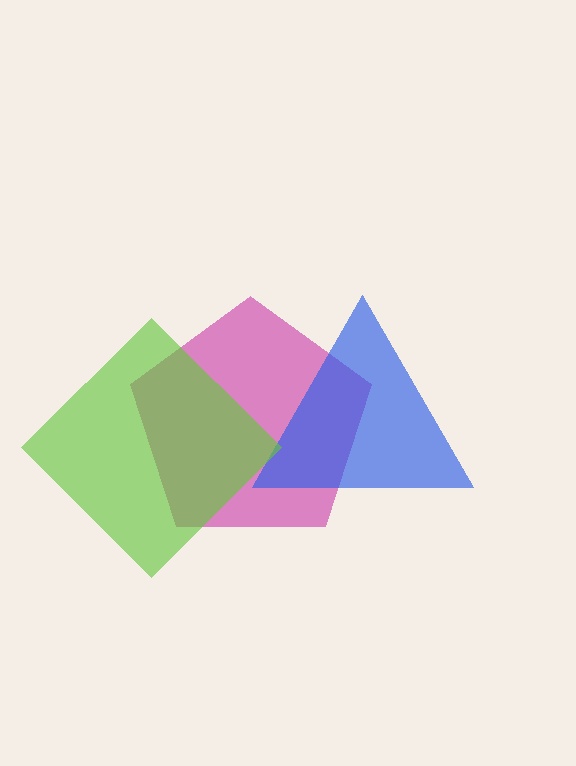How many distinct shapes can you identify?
There are 3 distinct shapes: a magenta pentagon, a blue triangle, a lime diamond.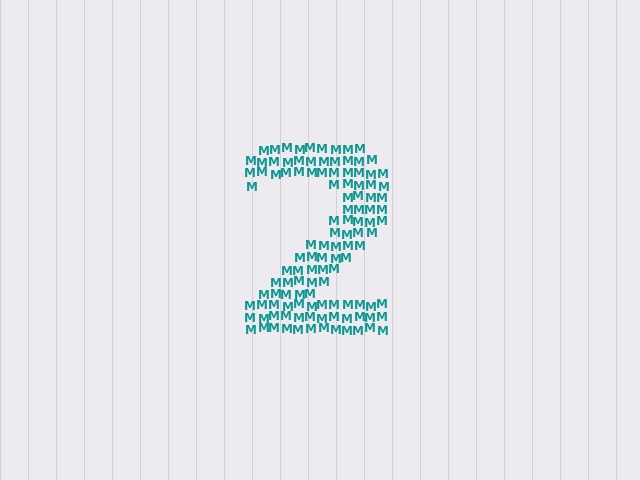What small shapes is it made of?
It is made of small letter M's.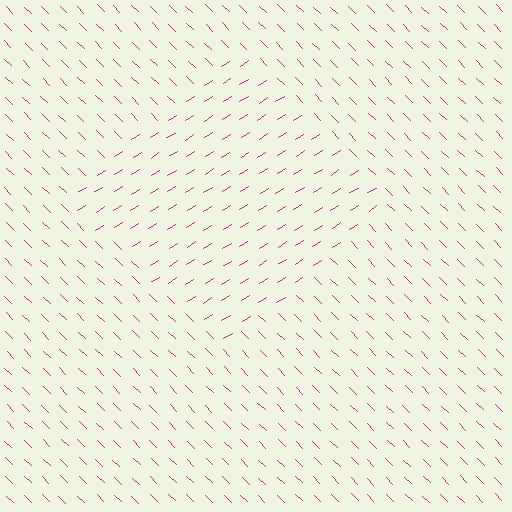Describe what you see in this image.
The image is filled with small magenta line segments. A diamond region in the image has lines oriented differently from the surrounding lines, creating a visible texture boundary.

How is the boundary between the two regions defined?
The boundary is defined purely by a change in line orientation (approximately 76 degrees difference). All lines are the same color and thickness.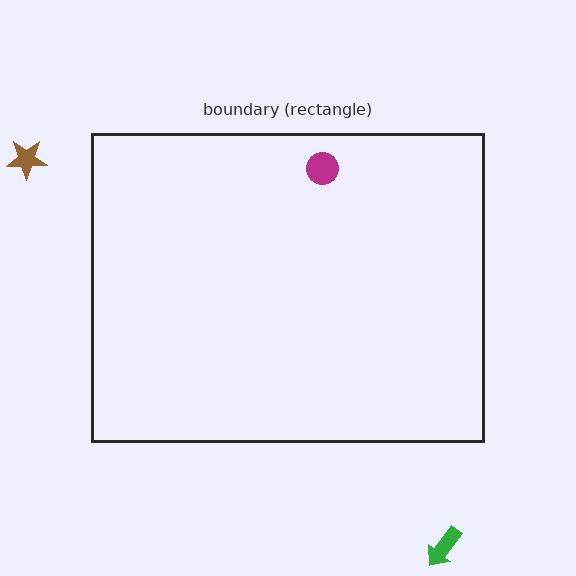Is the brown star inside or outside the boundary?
Outside.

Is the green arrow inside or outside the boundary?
Outside.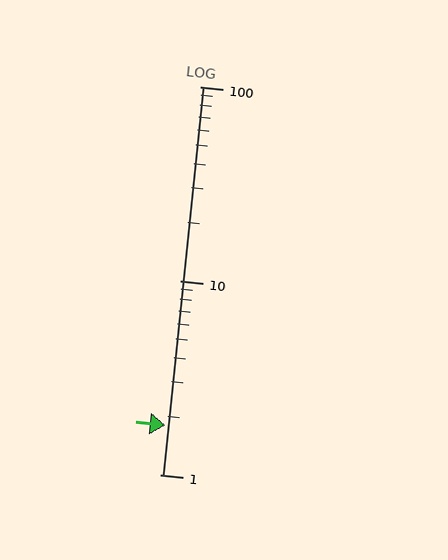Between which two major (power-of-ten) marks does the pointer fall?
The pointer is between 1 and 10.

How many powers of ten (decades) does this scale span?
The scale spans 2 decades, from 1 to 100.